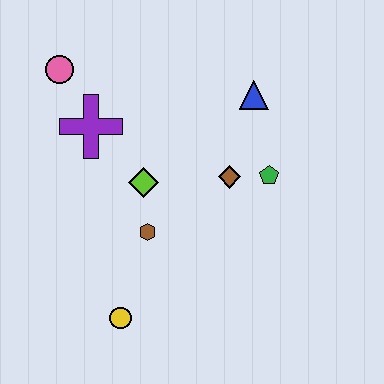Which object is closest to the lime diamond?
The brown hexagon is closest to the lime diamond.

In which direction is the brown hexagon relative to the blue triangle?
The brown hexagon is below the blue triangle.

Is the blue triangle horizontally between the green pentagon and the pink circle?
Yes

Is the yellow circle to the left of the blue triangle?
Yes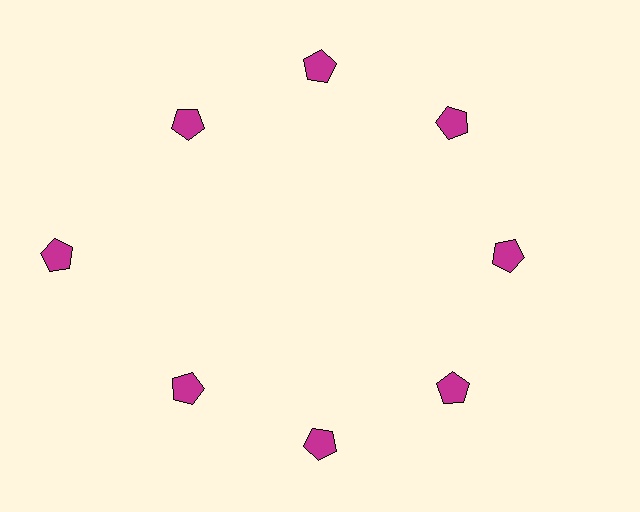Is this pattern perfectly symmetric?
No. The 8 magenta pentagons are arranged in a ring, but one element near the 9 o'clock position is pushed outward from the center, breaking the 8-fold rotational symmetry.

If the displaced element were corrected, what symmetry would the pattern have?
It would have 8-fold rotational symmetry — the pattern would map onto itself every 45 degrees.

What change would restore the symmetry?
The symmetry would be restored by moving it inward, back onto the ring so that all 8 pentagons sit at equal angles and equal distance from the center.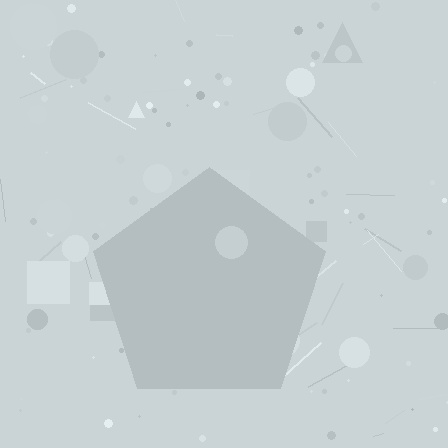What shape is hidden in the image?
A pentagon is hidden in the image.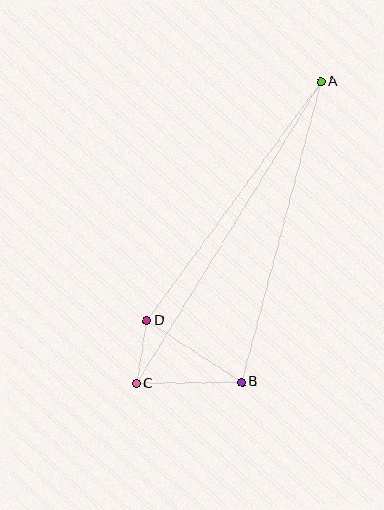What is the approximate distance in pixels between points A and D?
The distance between A and D is approximately 295 pixels.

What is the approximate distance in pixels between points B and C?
The distance between B and C is approximately 105 pixels.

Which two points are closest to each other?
Points C and D are closest to each other.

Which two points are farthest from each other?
Points A and C are farthest from each other.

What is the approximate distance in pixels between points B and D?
The distance between B and D is approximately 113 pixels.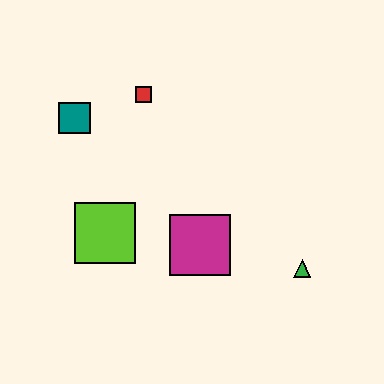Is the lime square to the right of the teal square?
Yes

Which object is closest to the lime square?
The magenta square is closest to the lime square.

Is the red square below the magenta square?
No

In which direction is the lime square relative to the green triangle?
The lime square is to the left of the green triangle.